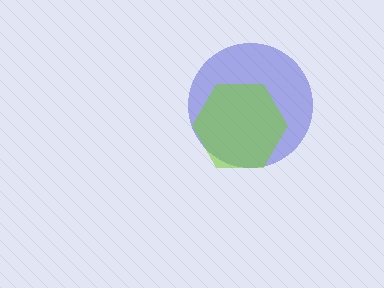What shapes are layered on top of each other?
The layered shapes are: a blue circle, a lime hexagon.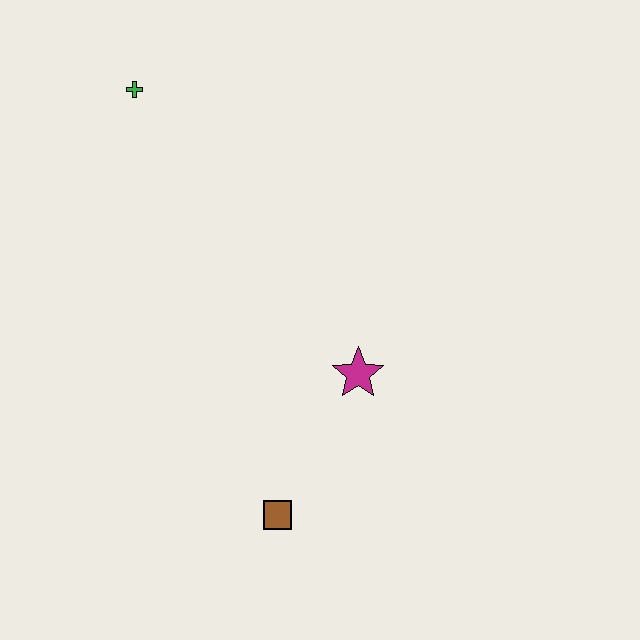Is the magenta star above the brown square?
Yes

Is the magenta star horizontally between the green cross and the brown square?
No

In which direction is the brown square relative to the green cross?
The brown square is below the green cross.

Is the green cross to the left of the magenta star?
Yes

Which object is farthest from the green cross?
The brown square is farthest from the green cross.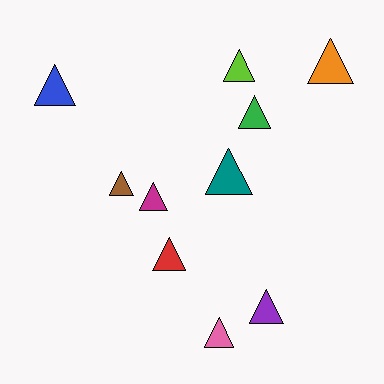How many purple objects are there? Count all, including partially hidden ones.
There is 1 purple object.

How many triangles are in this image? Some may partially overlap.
There are 10 triangles.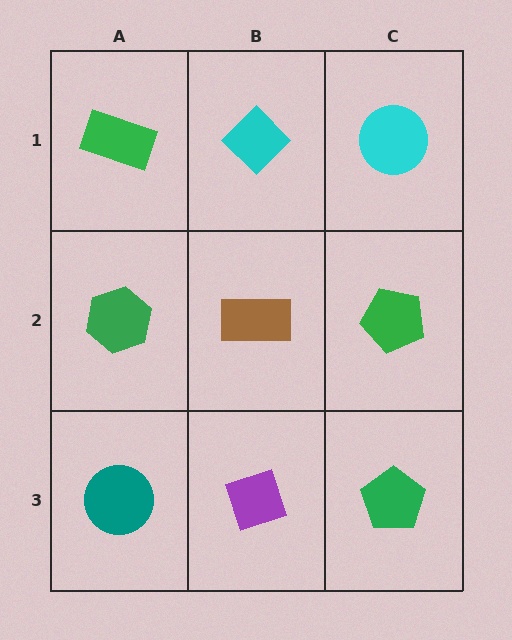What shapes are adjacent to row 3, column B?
A brown rectangle (row 2, column B), a teal circle (row 3, column A), a green pentagon (row 3, column C).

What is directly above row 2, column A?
A green rectangle.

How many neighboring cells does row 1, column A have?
2.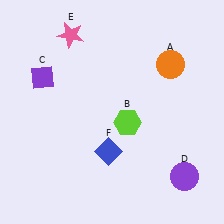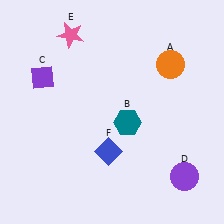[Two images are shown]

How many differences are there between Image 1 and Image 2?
There is 1 difference between the two images.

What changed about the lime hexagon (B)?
In Image 1, B is lime. In Image 2, it changed to teal.